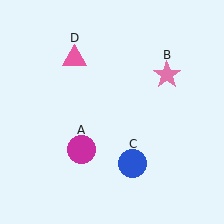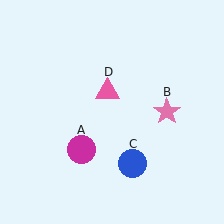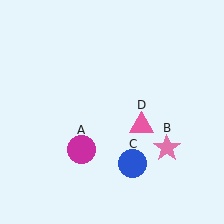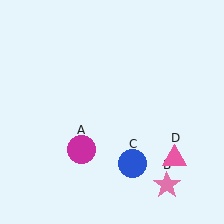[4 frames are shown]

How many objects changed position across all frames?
2 objects changed position: pink star (object B), pink triangle (object D).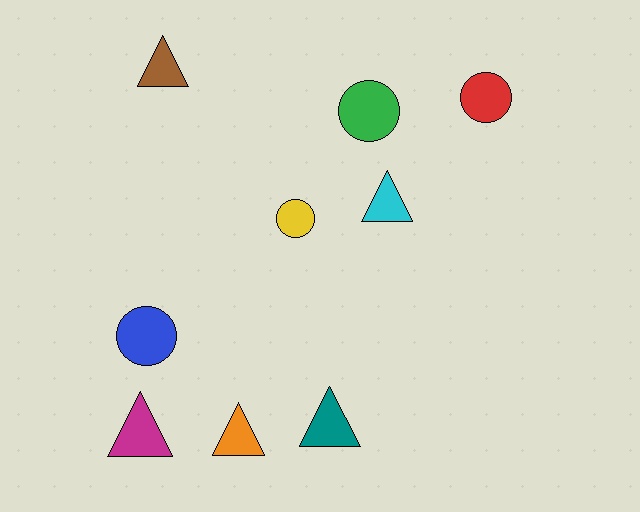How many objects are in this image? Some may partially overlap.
There are 9 objects.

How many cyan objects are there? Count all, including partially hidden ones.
There is 1 cyan object.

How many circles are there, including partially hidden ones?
There are 4 circles.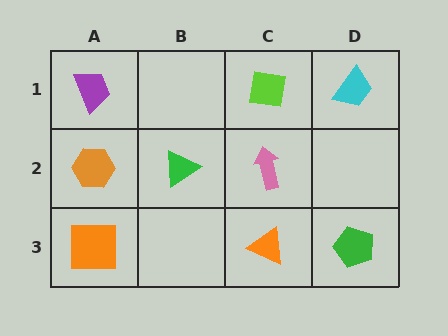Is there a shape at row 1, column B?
No, that cell is empty.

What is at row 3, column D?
A green pentagon.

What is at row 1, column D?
A cyan trapezoid.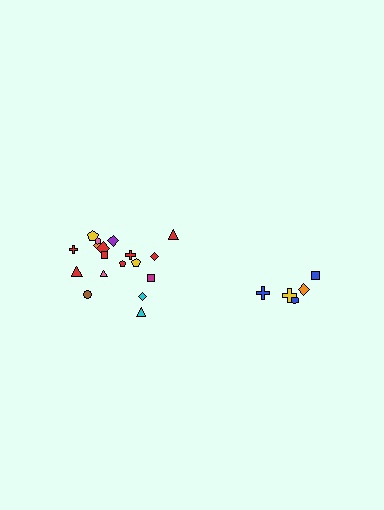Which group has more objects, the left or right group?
The left group.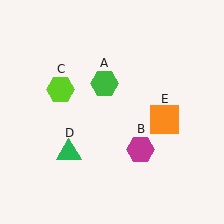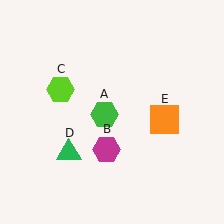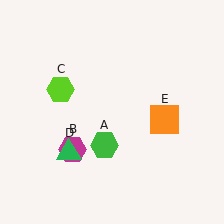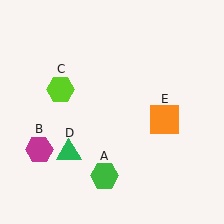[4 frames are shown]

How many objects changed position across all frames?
2 objects changed position: green hexagon (object A), magenta hexagon (object B).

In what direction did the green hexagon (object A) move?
The green hexagon (object A) moved down.